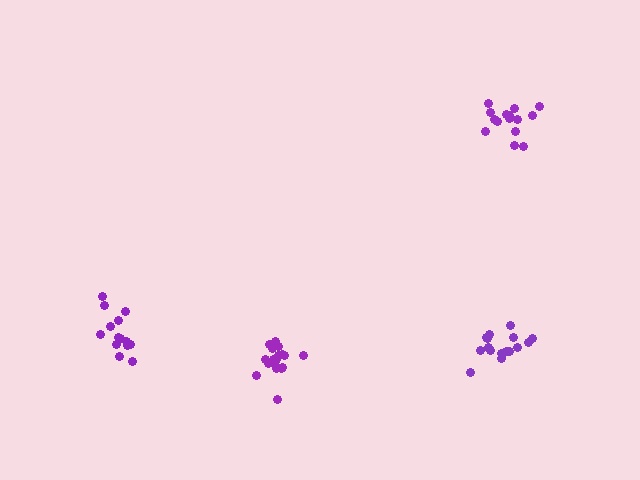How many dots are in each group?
Group 1: 15 dots, Group 2: 18 dots, Group 3: 17 dots, Group 4: 14 dots (64 total).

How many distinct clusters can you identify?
There are 4 distinct clusters.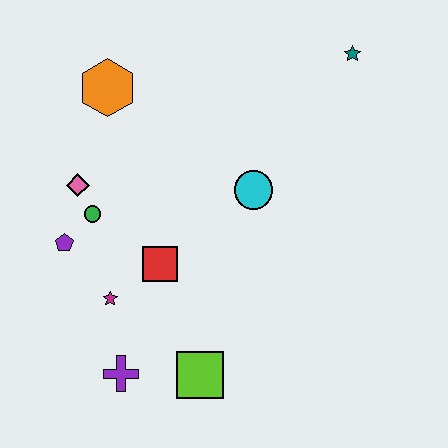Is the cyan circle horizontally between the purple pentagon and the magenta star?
No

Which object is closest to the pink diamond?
The green circle is closest to the pink diamond.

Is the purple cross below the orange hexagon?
Yes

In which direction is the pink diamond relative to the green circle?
The pink diamond is above the green circle.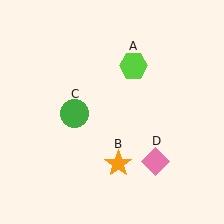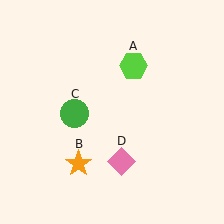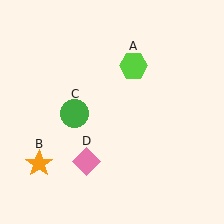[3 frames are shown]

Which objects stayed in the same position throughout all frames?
Lime hexagon (object A) and green circle (object C) remained stationary.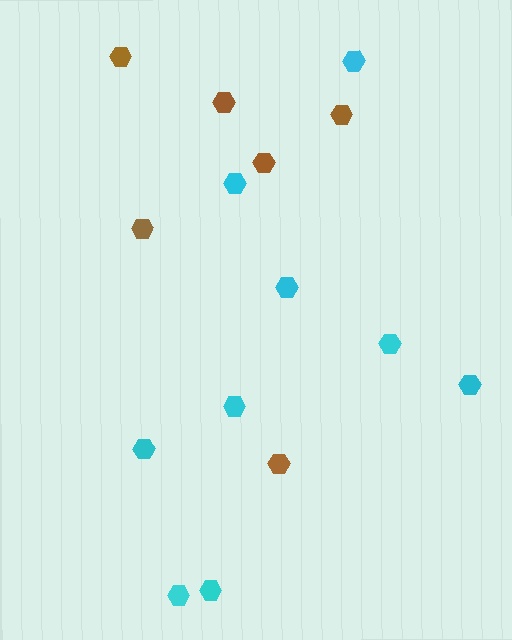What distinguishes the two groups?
There are 2 groups: one group of brown hexagons (6) and one group of cyan hexagons (9).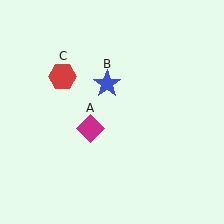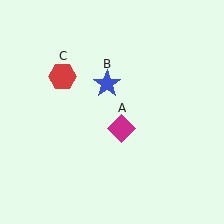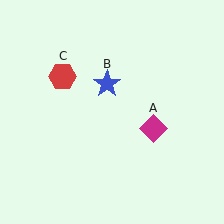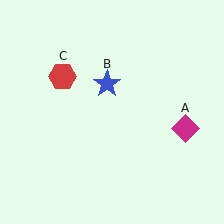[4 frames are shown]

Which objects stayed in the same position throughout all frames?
Blue star (object B) and red hexagon (object C) remained stationary.